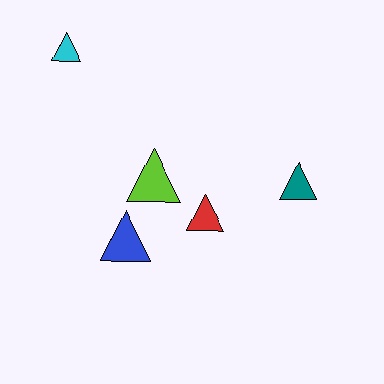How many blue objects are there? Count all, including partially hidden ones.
There is 1 blue object.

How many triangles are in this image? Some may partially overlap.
There are 5 triangles.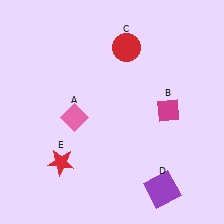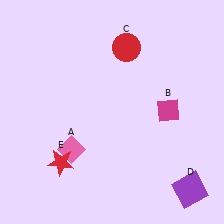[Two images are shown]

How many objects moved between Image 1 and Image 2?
2 objects moved between the two images.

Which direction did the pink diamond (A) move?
The pink diamond (A) moved down.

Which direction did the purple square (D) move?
The purple square (D) moved right.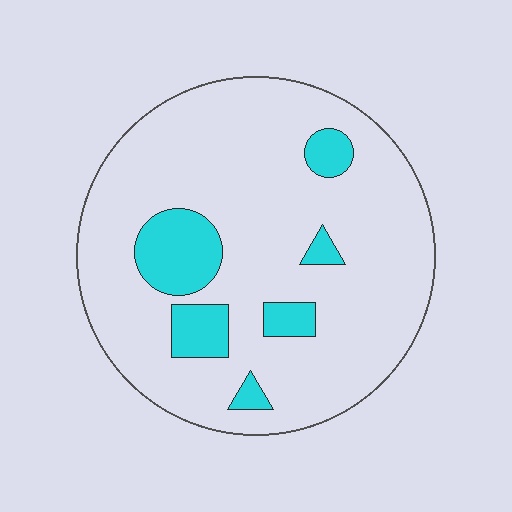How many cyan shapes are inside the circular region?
6.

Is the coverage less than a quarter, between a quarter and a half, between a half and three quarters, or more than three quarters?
Less than a quarter.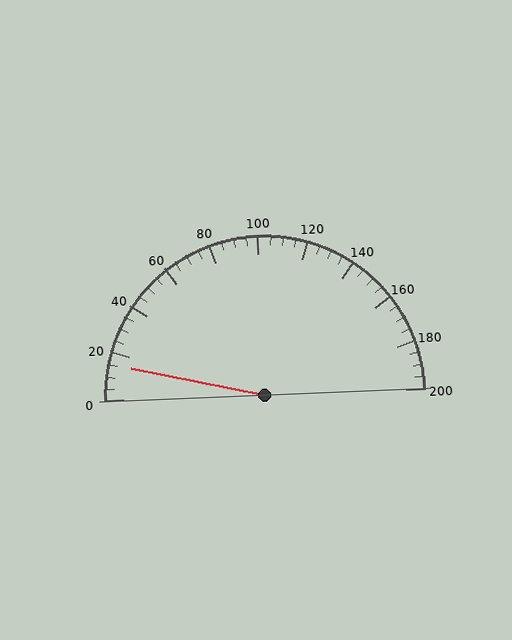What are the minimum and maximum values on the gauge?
The gauge ranges from 0 to 200.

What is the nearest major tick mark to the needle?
The nearest major tick mark is 20.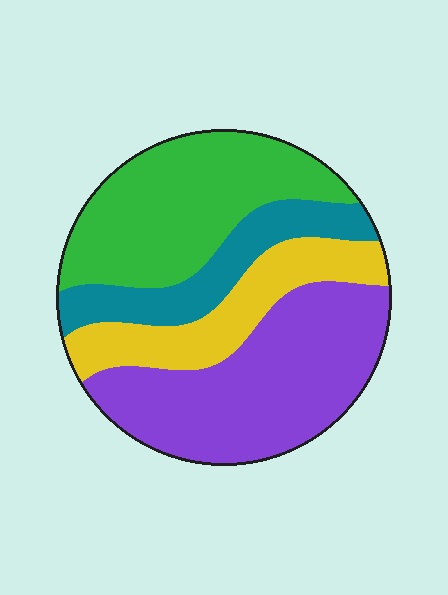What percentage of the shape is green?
Green takes up about one third (1/3) of the shape.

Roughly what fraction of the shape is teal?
Teal covers around 15% of the shape.